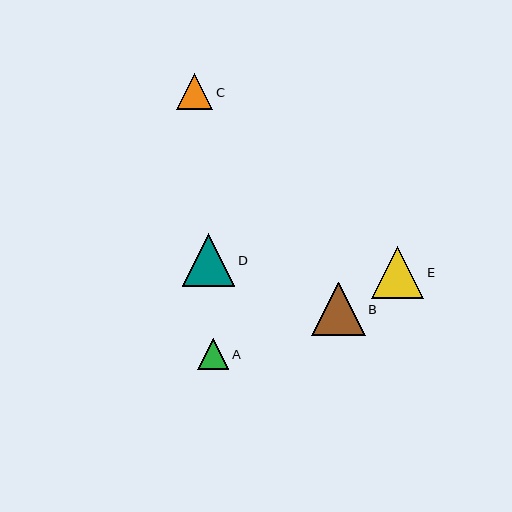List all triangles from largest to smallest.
From largest to smallest: B, E, D, C, A.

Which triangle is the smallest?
Triangle A is the smallest with a size of approximately 31 pixels.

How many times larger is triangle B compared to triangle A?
Triangle B is approximately 1.8 times the size of triangle A.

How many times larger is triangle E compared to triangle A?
Triangle E is approximately 1.7 times the size of triangle A.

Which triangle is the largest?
Triangle B is the largest with a size of approximately 54 pixels.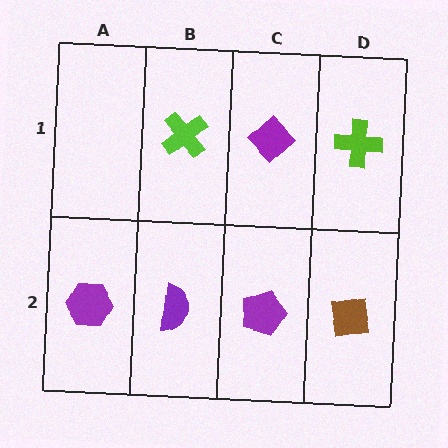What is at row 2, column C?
A purple pentagon.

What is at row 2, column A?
A purple hexagon.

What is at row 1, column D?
A lime cross.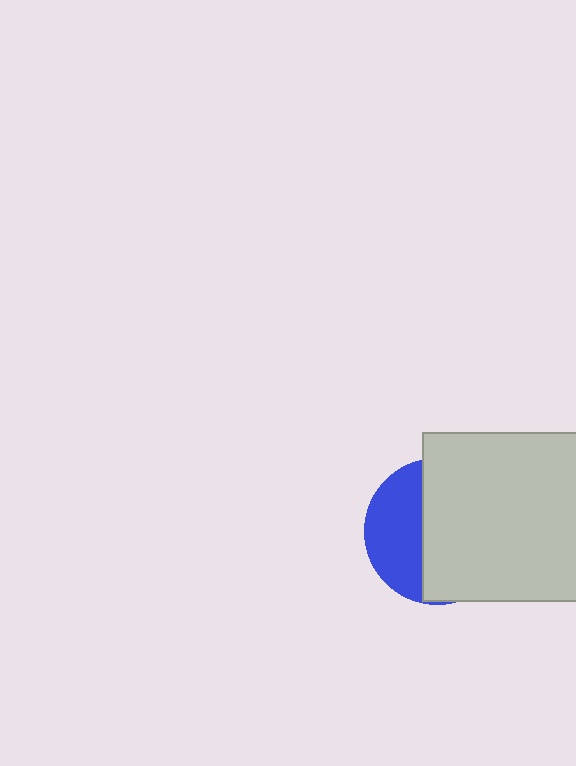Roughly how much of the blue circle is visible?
A small part of it is visible (roughly 37%).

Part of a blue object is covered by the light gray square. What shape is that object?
It is a circle.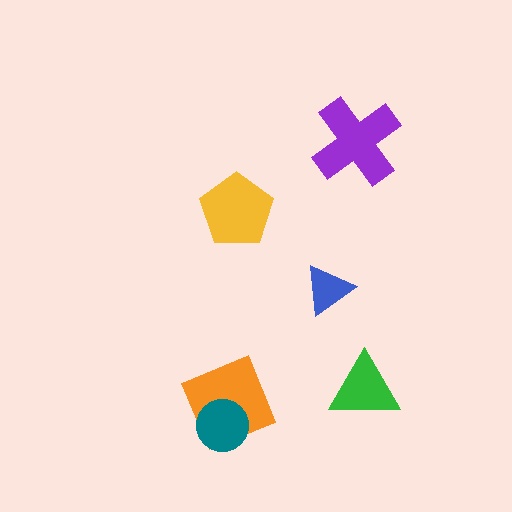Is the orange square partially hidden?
Yes, it is partially covered by another shape.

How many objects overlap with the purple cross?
0 objects overlap with the purple cross.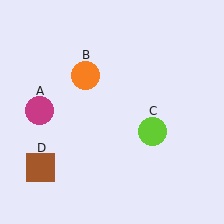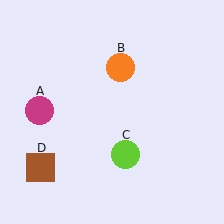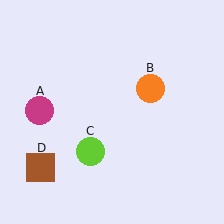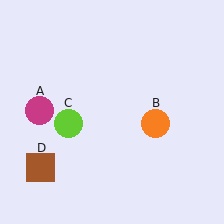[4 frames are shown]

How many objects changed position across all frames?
2 objects changed position: orange circle (object B), lime circle (object C).